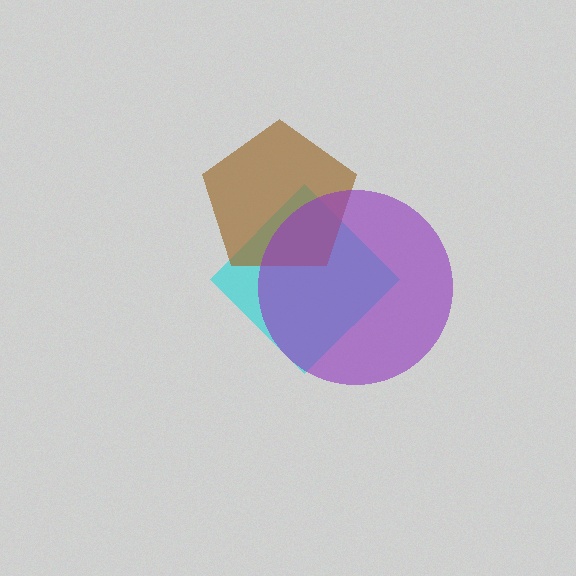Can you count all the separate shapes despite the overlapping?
Yes, there are 3 separate shapes.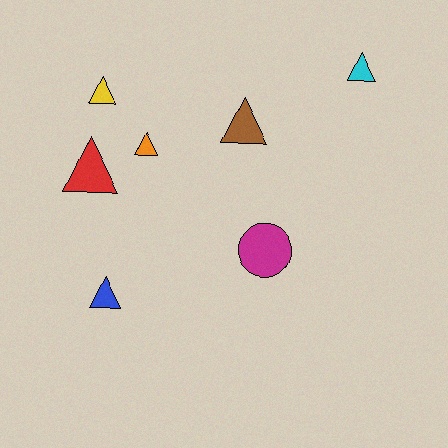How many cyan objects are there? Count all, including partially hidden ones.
There is 1 cyan object.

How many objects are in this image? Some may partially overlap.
There are 7 objects.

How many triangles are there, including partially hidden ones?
There are 6 triangles.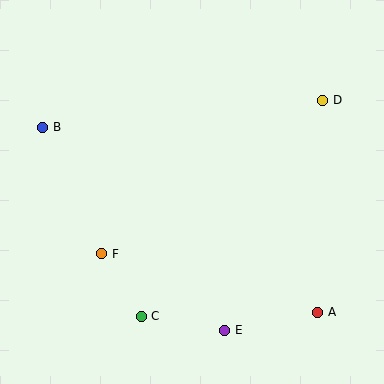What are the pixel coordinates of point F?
Point F is at (102, 254).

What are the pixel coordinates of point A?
Point A is at (318, 312).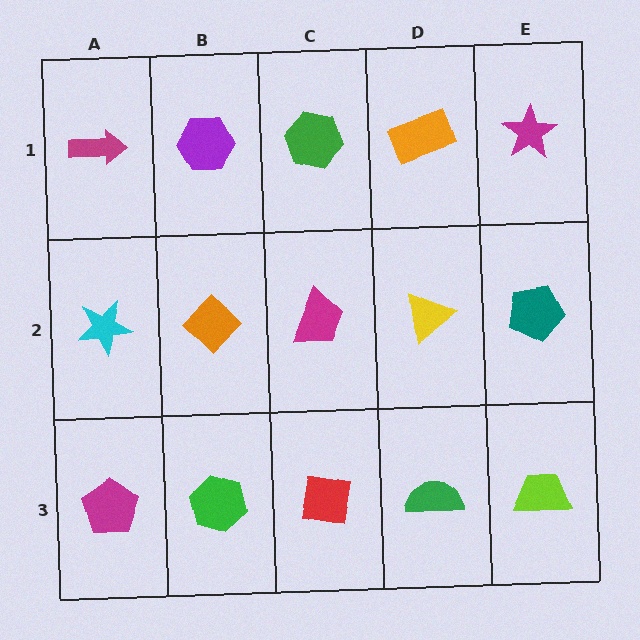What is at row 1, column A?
A magenta arrow.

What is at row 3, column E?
A lime trapezoid.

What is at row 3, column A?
A magenta pentagon.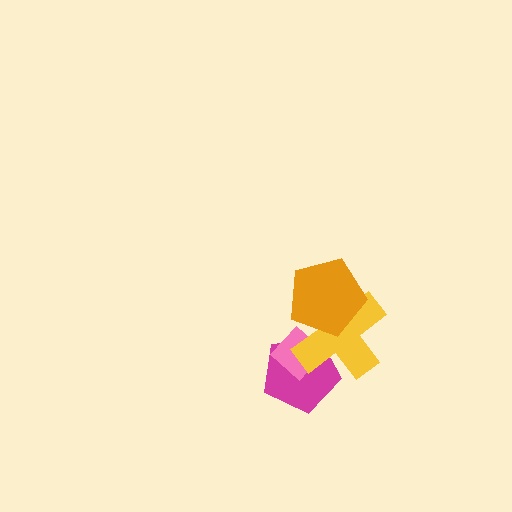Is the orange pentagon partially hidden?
No, no other shape covers it.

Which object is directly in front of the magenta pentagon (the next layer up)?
The pink diamond is directly in front of the magenta pentagon.